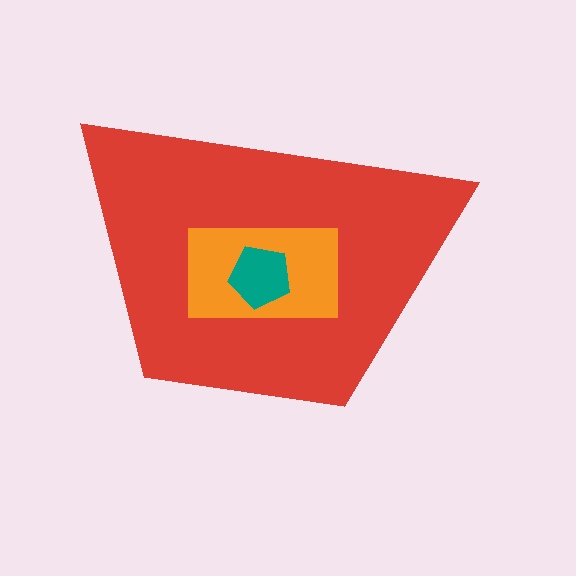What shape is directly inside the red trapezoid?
The orange rectangle.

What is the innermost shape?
The teal pentagon.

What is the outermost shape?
The red trapezoid.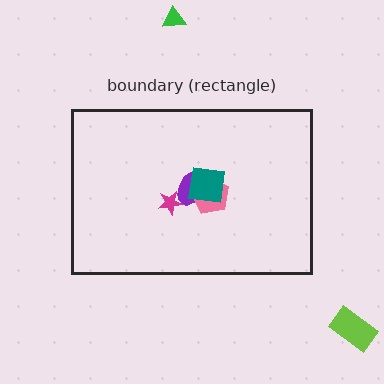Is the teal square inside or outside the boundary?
Inside.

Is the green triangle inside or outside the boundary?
Outside.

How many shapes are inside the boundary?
4 inside, 2 outside.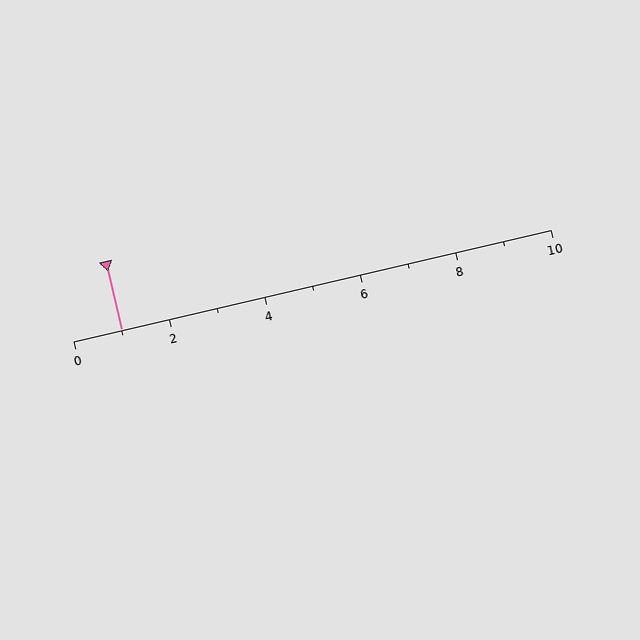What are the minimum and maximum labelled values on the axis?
The axis runs from 0 to 10.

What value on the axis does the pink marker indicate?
The marker indicates approximately 1.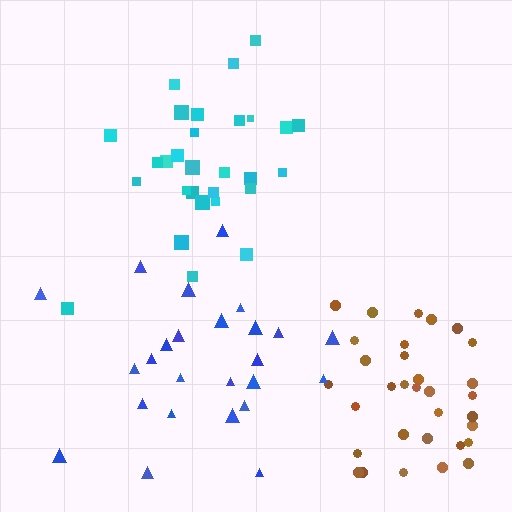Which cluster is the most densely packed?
Cyan.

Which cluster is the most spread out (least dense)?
Blue.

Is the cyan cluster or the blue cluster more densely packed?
Cyan.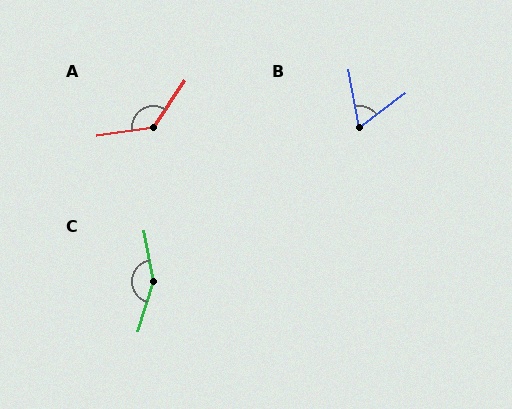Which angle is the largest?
C, at approximately 152 degrees.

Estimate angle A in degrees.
Approximately 132 degrees.